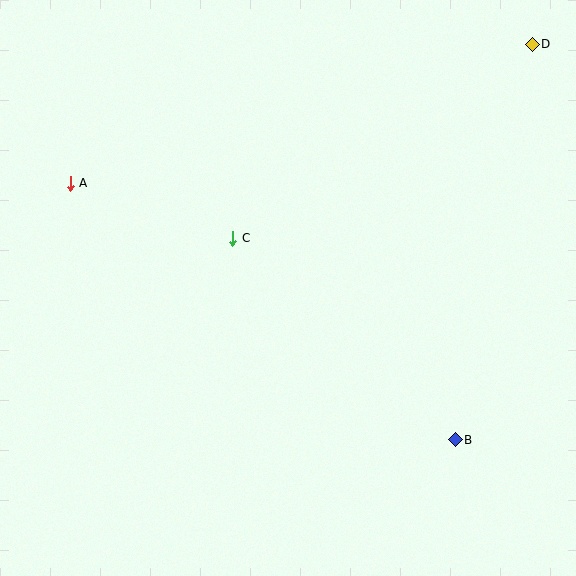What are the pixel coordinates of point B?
Point B is at (455, 440).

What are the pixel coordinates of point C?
Point C is at (233, 238).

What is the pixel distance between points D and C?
The distance between D and C is 357 pixels.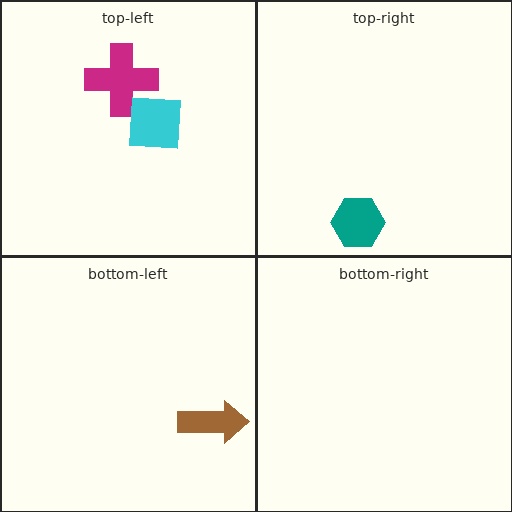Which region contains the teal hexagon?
The top-right region.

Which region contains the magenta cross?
The top-left region.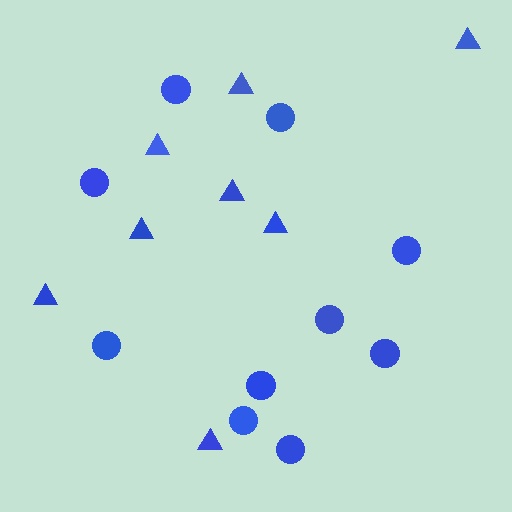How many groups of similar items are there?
There are 2 groups: one group of triangles (8) and one group of circles (10).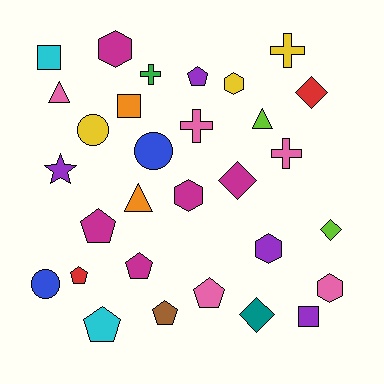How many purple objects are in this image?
There are 4 purple objects.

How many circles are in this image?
There are 3 circles.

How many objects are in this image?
There are 30 objects.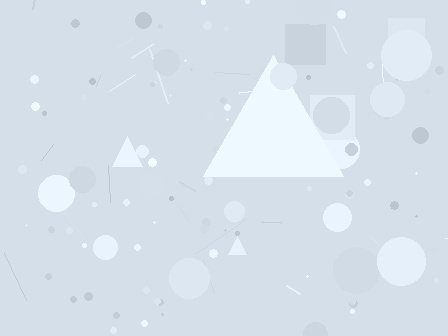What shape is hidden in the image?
A triangle is hidden in the image.